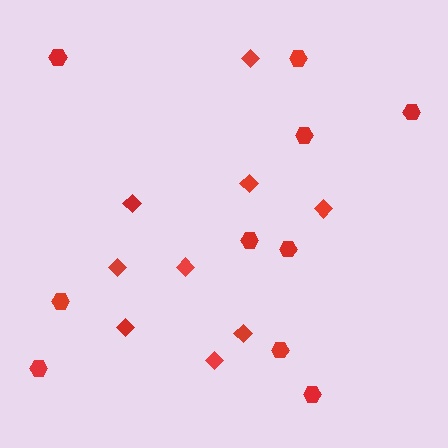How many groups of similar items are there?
There are 2 groups: one group of hexagons (10) and one group of diamonds (9).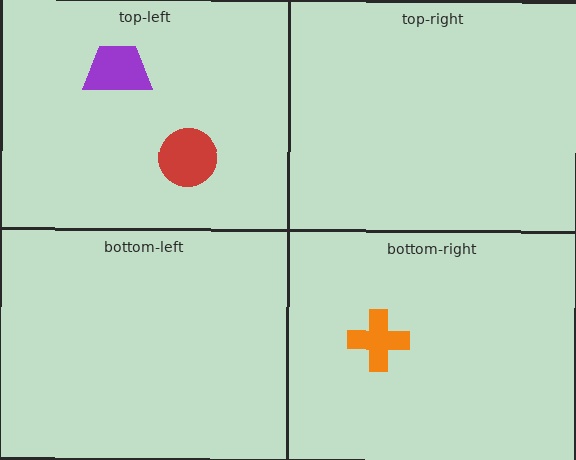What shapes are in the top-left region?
The purple trapezoid, the red circle.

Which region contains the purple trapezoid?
The top-left region.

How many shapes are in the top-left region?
2.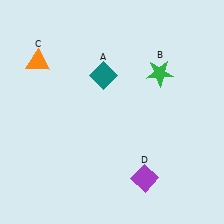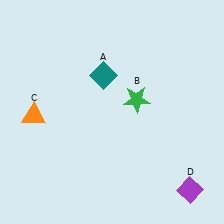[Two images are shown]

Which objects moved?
The objects that moved are: the green star (B), the orange triangle (C), the purple diamond (D).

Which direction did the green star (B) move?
The green star (B) moved down.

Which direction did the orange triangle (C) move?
The orange triangle (C) moved down.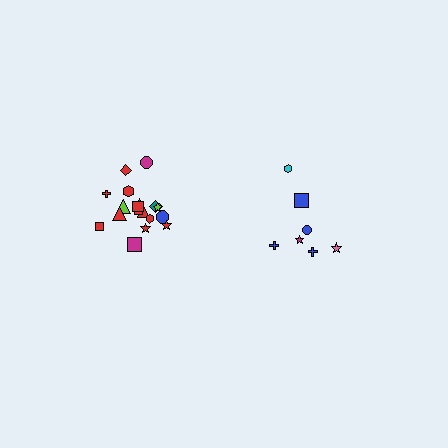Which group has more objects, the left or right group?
The left group.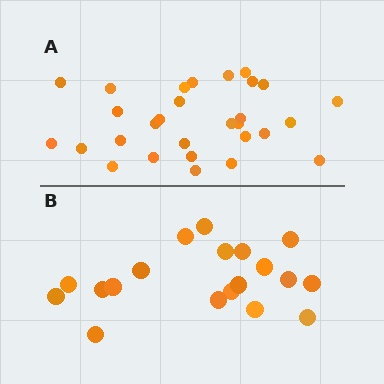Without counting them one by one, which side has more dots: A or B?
Region A (the top region) has more dots.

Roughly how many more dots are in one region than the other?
Region A has roughly 10 or so more dots than region B.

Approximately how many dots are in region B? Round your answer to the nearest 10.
About 20 dots. (The exact count is 19, which rounds to 20.)